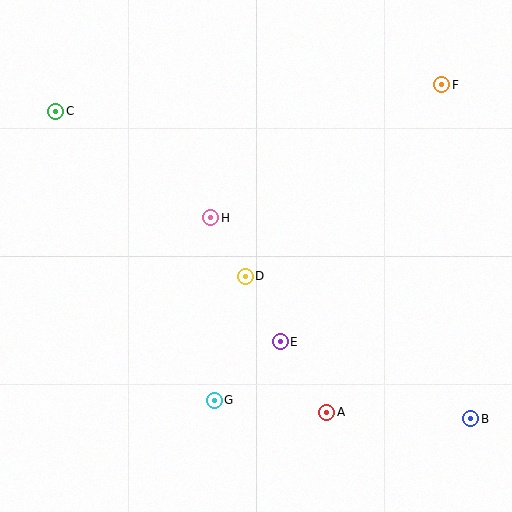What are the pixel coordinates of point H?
Point H is at (211, 218).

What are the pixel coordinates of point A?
Point A is at (327, 412).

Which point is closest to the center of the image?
Point D at (245, 276) is closest to the center.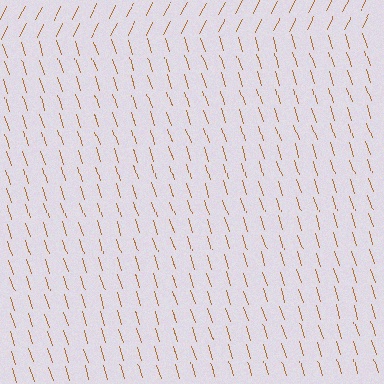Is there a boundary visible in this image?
Yes, there is a texture boundary formed by a change in line orientation.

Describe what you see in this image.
The image is filled with small brown line segments. A rectangle region in the image has lines oriented differently from the surrounding lines, creating a visible texture boundary.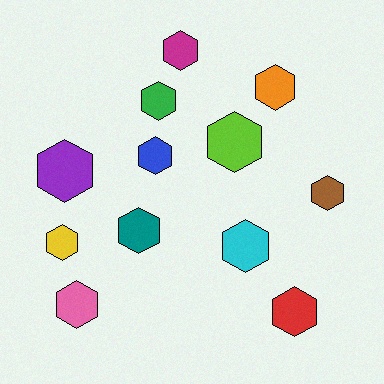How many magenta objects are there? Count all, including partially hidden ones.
There is 1 magenta object.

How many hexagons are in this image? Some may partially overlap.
There are 12 hexagons.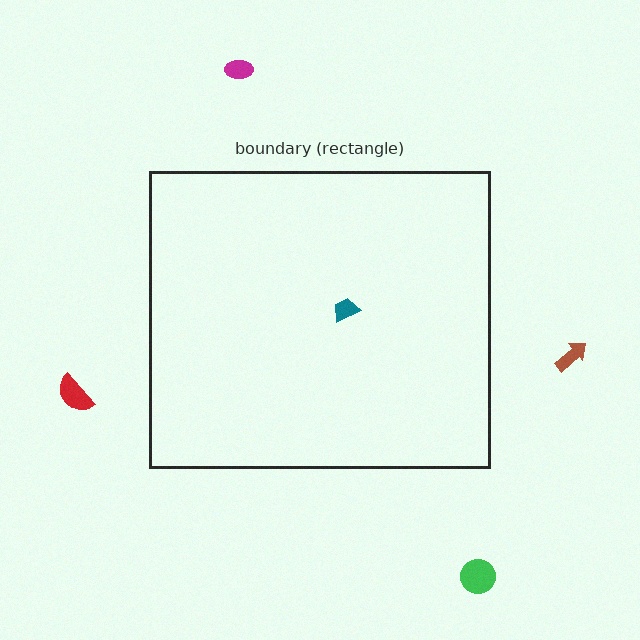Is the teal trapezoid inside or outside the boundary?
Inside.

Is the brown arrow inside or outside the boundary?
Outside.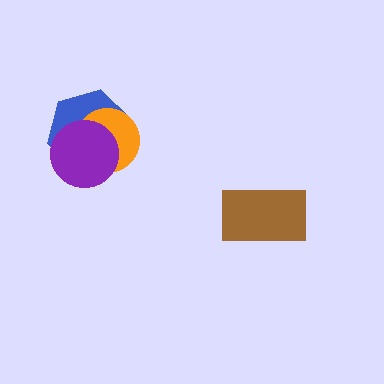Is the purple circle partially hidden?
No, no other shape covers it.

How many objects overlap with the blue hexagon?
2 objects overlap with the blue hexagon.